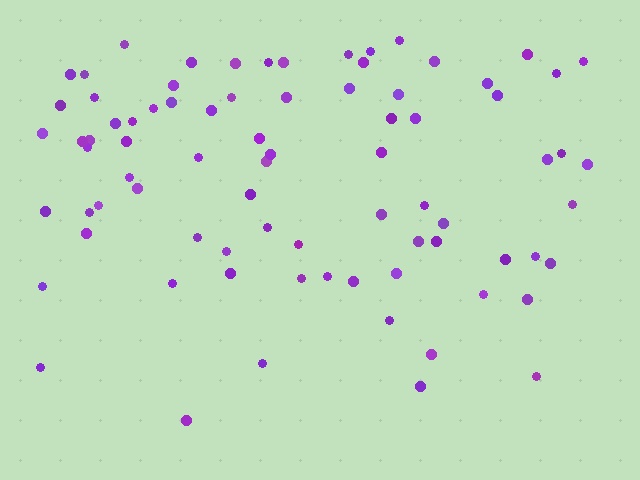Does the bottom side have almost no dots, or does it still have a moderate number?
Still a moderate number, just noticeably fewer than the top.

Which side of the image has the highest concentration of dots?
The top.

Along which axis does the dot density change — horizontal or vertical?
Vertical.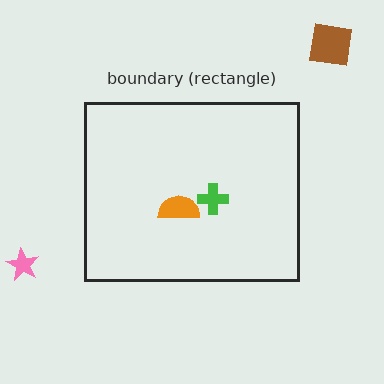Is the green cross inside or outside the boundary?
Inside.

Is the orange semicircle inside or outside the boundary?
Inside.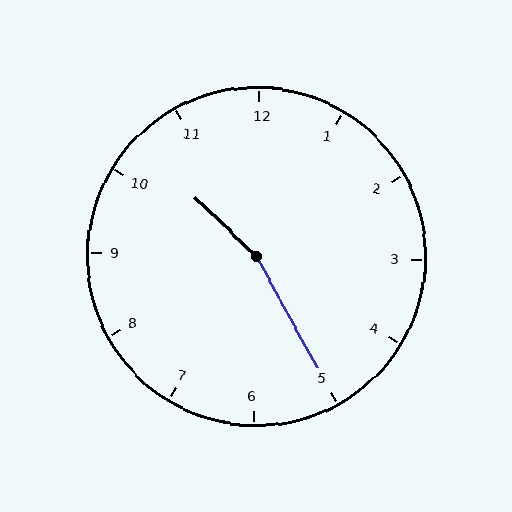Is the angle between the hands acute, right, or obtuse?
It is obtuse.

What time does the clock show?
10:25.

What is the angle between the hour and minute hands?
Approximately 162 degrees.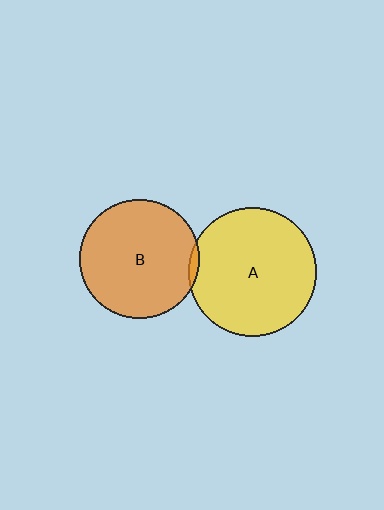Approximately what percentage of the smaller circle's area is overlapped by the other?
Approximately 5%.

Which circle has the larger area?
Circle A (yellow).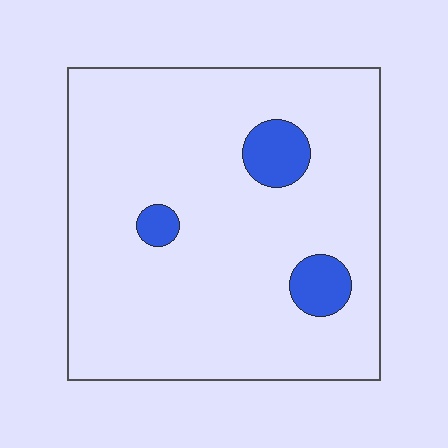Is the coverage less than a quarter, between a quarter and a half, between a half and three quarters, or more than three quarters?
Less than a quarter.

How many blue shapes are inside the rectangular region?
3.